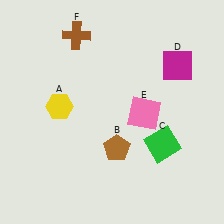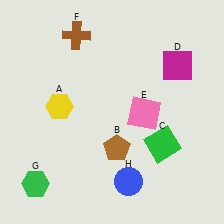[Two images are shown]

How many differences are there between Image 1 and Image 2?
There are 2 differences between the two images.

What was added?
A green hexagon (G), a blue circle (H) were added in Image 2.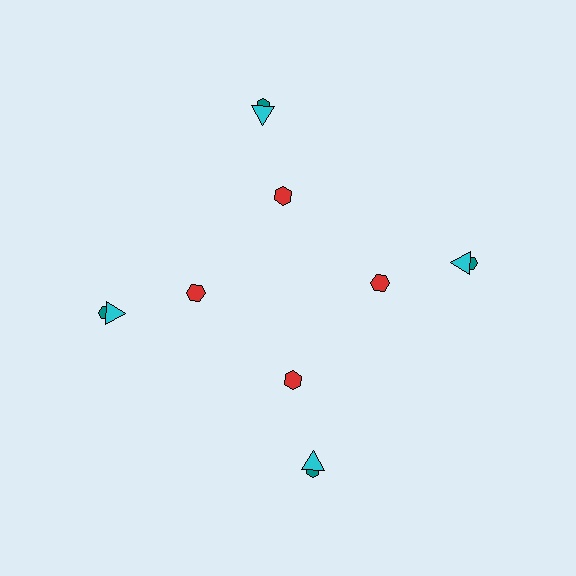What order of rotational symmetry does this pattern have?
This pattern has 4-fold rotational symmetry.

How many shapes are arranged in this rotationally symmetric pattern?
There are 12 shapes, arranged in 4 groups of 3.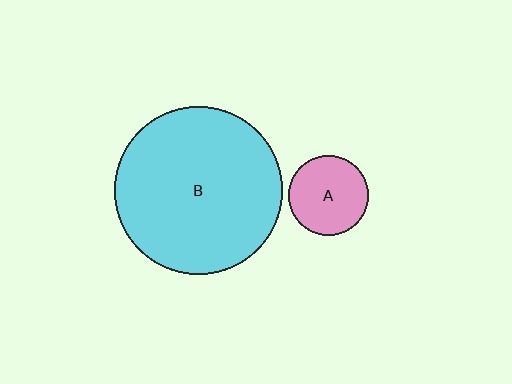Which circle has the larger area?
Circle B (cyan).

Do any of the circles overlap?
No, none of the circles overlap.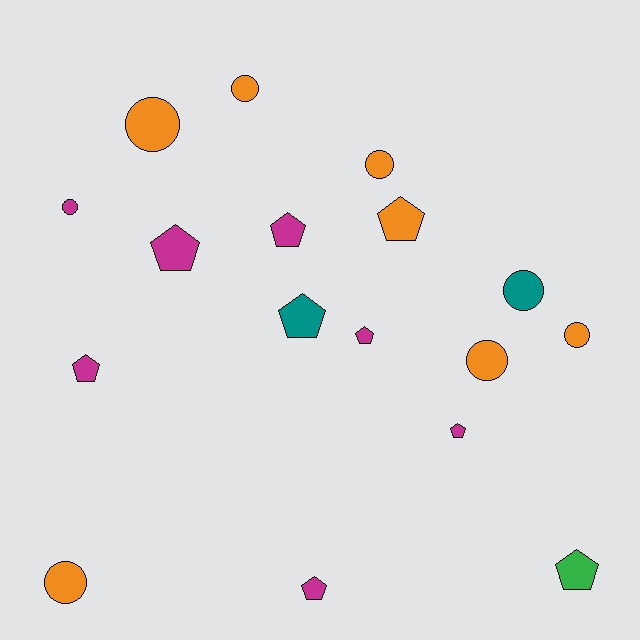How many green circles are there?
There are no green circles.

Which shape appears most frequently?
Pentagon, with 9 objects.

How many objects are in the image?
There are 17 objects.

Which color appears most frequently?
Orange, with 7 objects.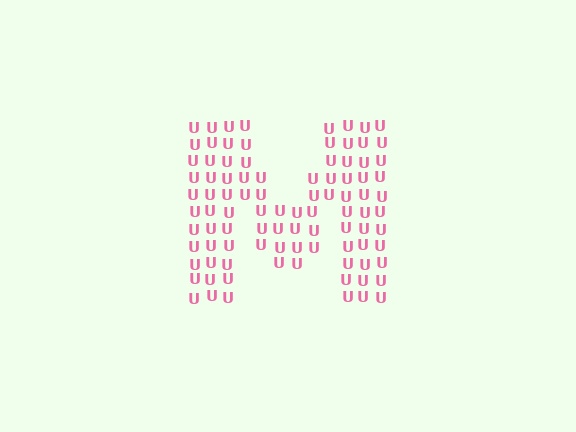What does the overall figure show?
The overall figure shows the letter M.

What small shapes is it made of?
It is made of small letter U's.